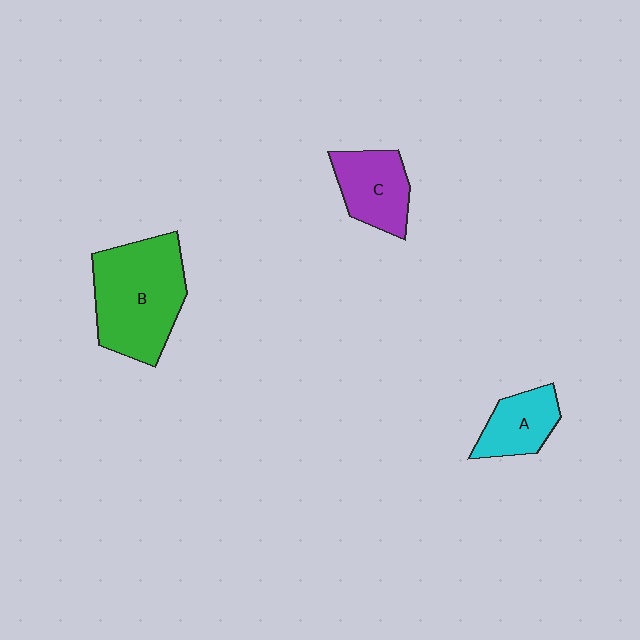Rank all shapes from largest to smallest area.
From largest to smallest: B (green), C (purple), A (cyan).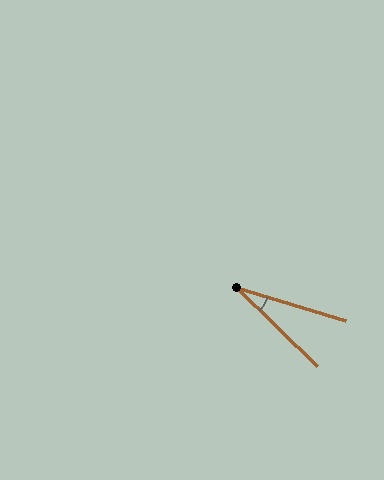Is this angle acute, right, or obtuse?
It is acute.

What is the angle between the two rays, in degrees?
Approximately 27 degrees.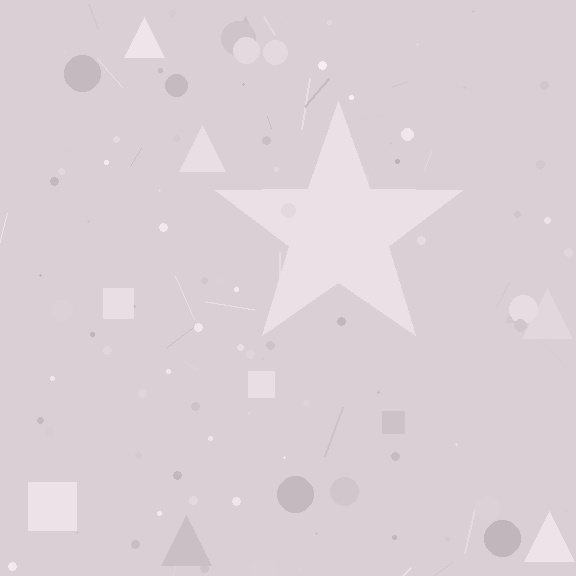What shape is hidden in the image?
A star is hidden in the image.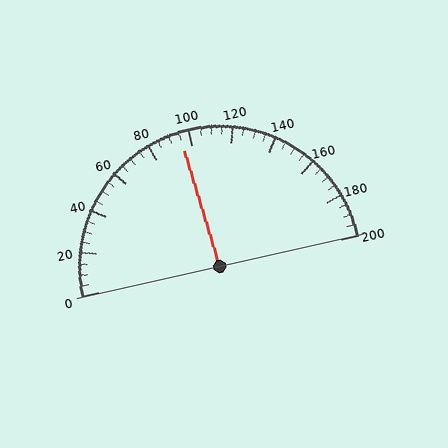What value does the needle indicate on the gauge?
The needle indicates approximately 95.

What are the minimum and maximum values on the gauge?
The gauge ranges from 0 to 200.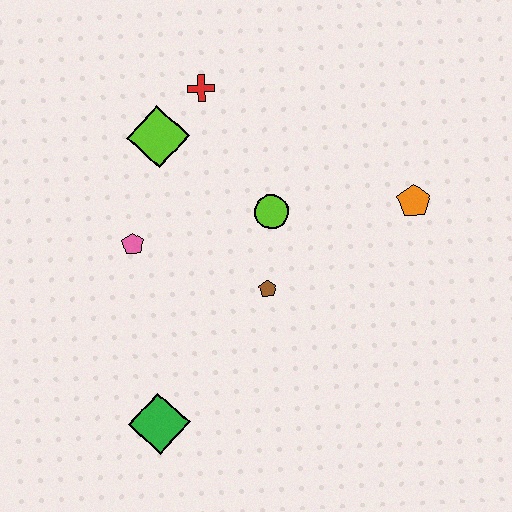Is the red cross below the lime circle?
No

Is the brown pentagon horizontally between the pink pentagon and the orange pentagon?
Yes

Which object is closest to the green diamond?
The brown pentagon is closest to the green diamond.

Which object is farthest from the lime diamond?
The green diamond is farthest from the lime diamond.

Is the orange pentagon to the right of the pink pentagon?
Yes